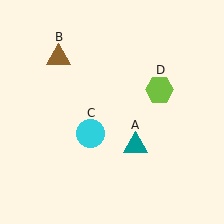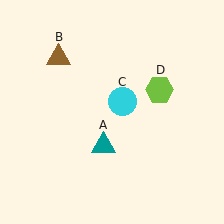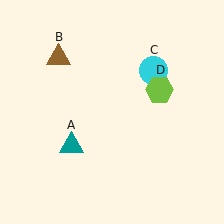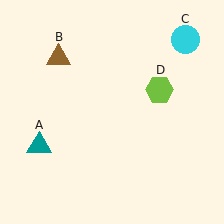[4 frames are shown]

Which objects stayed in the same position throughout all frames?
Brown triangle (object B) and lime hexagon (object D) remained stationary.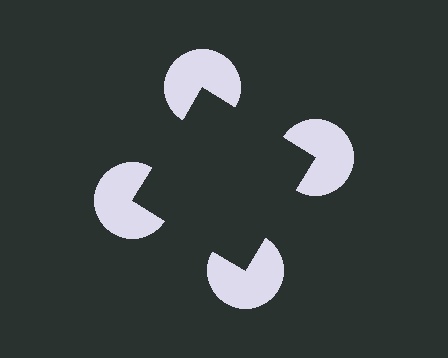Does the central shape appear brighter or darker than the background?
It typically appears slightly darker than the background, even though no actual brightness change is drawn.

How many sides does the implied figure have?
4 sides.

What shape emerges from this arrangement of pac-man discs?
An illusory square — its edges are inferred from the aligned wedge cuts in the pac-man discs, not physically drawn.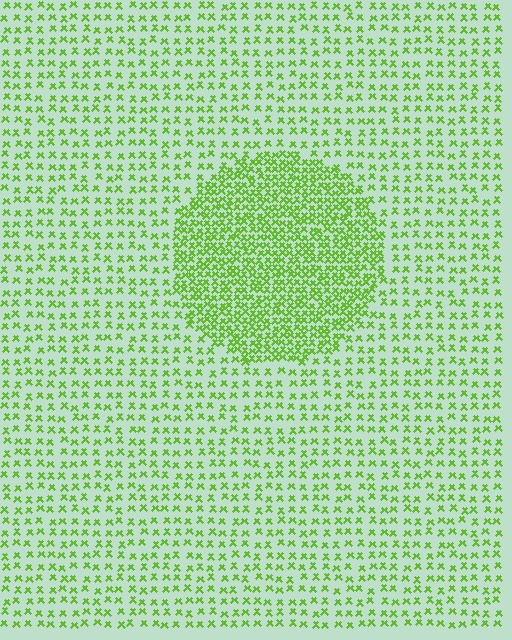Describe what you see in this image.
The image contains small lime elements arranged at two different densities. A circle-shaped region is visible where the elements are more densely packed than the surrounding area.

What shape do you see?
I see a circle.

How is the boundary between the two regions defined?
The boundary is defined by a change in element density (approximately 2.3x ratio). All elements are the same color, size, and shape.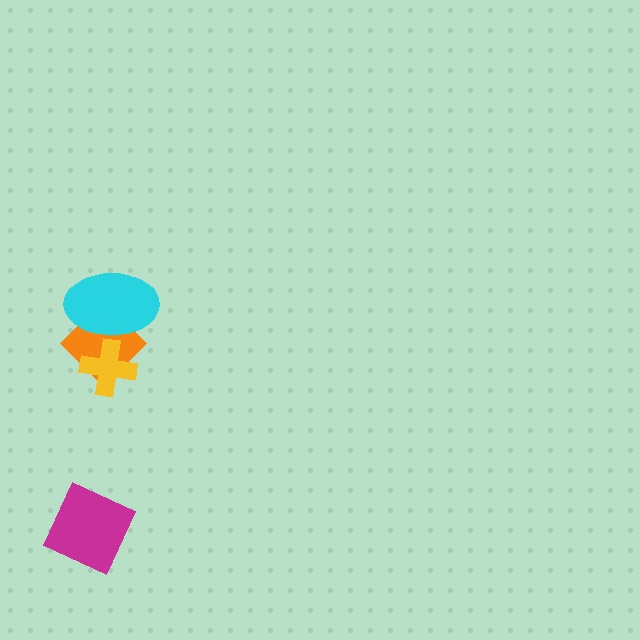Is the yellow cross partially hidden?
No, no other shape covers it.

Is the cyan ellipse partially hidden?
Yes, it is partially covered by another shape.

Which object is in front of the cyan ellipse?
The yellow cross is in front of the cyan ellipse.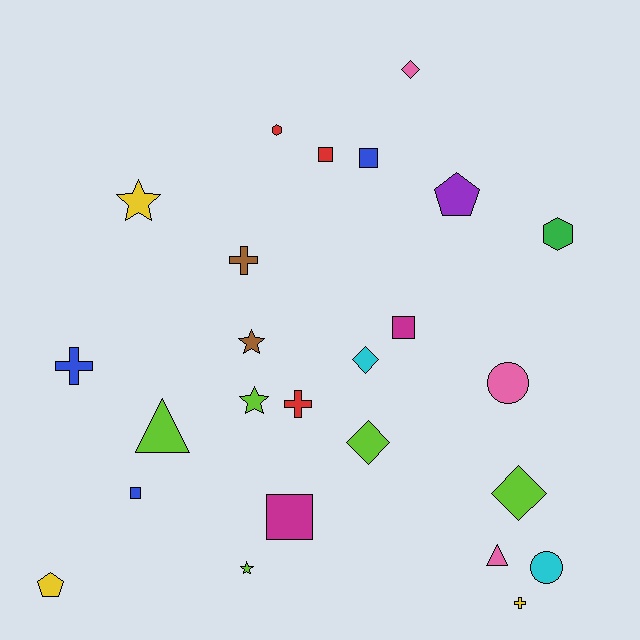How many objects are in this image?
There are 25 objects.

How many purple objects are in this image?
There is 1 purple object.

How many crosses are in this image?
There are 4 crosses.